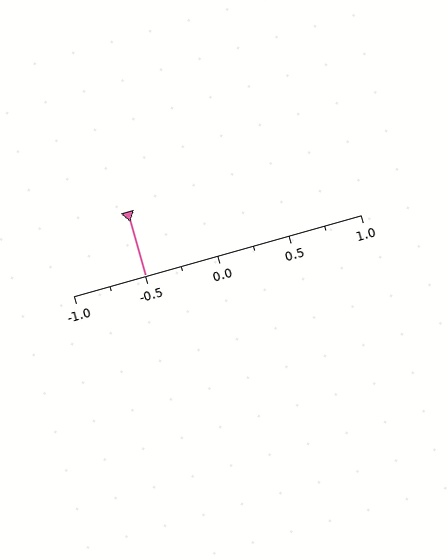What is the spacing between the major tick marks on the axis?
The major ticks are spaced 0.5 apart.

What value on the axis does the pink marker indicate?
The marker indicates approximately -0.5.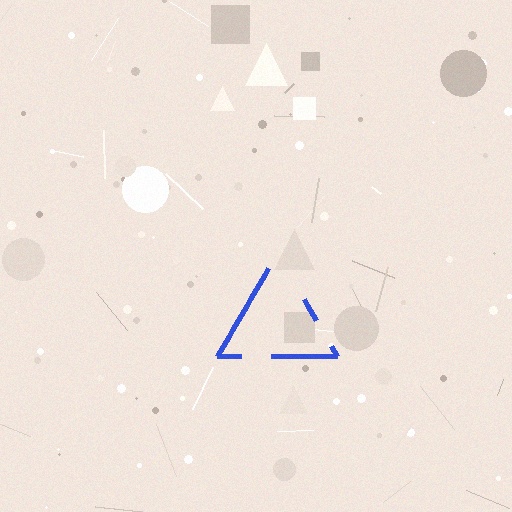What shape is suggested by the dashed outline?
The dashed outline suggests a triangle.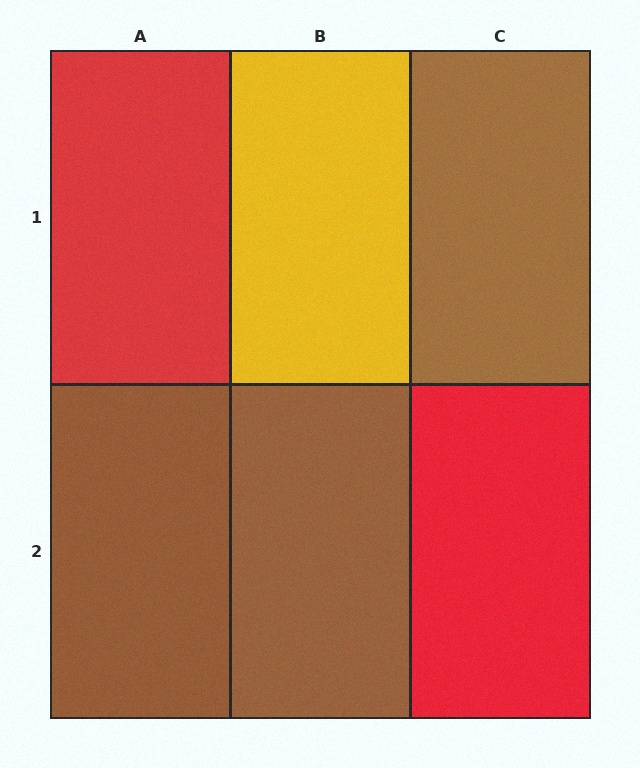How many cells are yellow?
1 cell is yellow.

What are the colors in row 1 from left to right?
Red, yellow, brown.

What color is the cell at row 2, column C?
Red.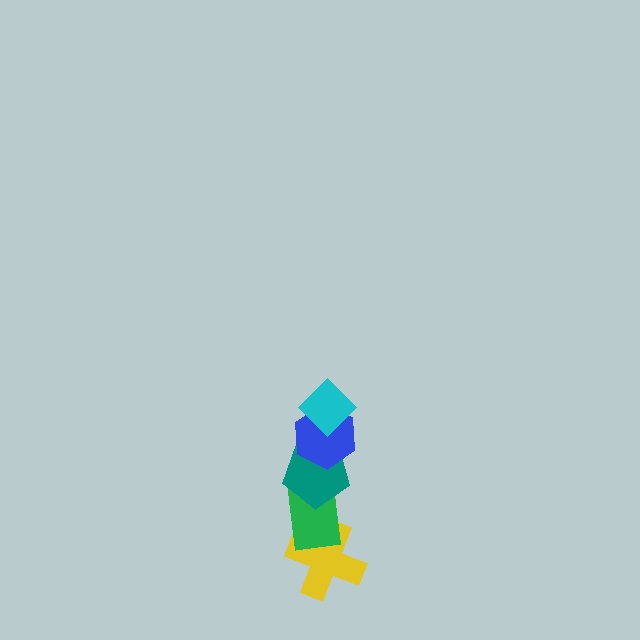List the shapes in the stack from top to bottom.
From top to bottom: the cyan diamond, the blue hexagon, the teal pentagon, the green rectangle, the yellow cross.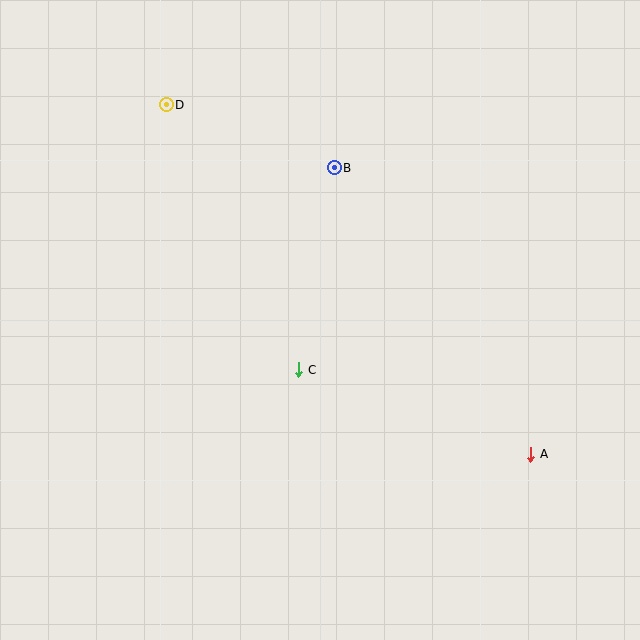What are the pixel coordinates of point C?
Point C is at (299, 370).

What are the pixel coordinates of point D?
Point D is at (166, 105).